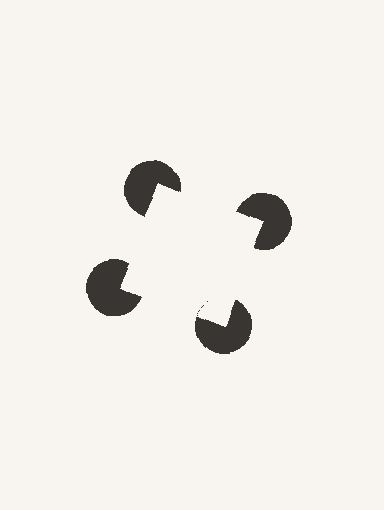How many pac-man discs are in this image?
There are 4 — one at each vertex of the illusory square.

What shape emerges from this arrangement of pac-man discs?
An illusory square — its edges are inferred from the aligned wedge cuts in the pac-man discs, not physically drawn.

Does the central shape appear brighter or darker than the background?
It typically appears slightly brighter than the background, even though no actual brightness change is drawn.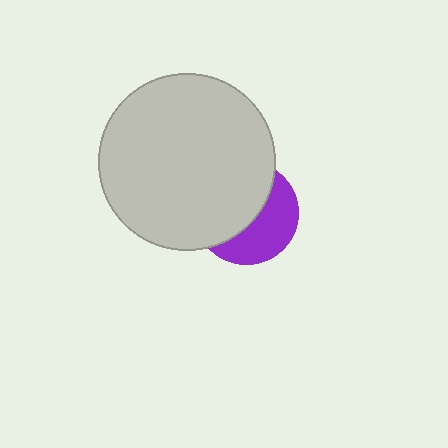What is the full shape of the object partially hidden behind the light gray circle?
The partially hidden object is a purple circle.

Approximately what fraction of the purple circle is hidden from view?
Roughly 56% of the purple circle is hidden behind the light gray circle.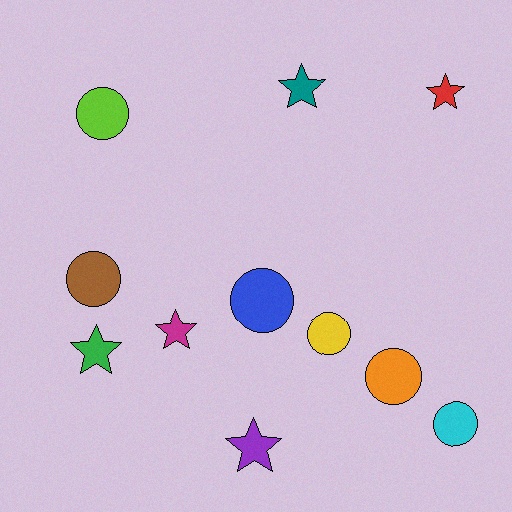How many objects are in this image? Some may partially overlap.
There are 11 objects.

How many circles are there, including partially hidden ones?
There are 6 circles.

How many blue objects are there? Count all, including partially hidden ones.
There is 1 blue object.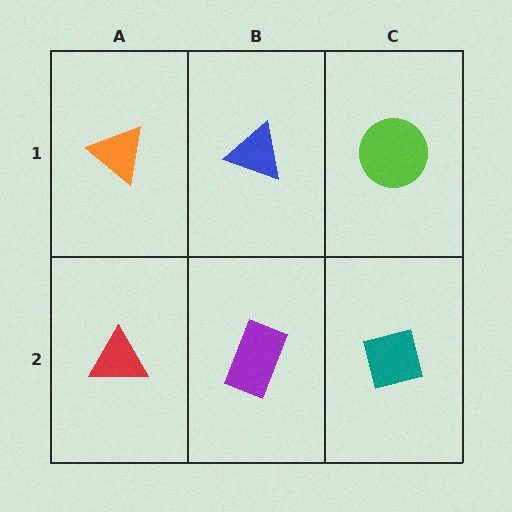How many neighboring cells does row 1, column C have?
2.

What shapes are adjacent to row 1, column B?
A purple rectangle (row 2, column B), an orange triangle (row 1, column A), a lime circle (row 1, column C).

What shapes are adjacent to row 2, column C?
A lime circle (row 1, column C), a purple rectangle (row 2, column B).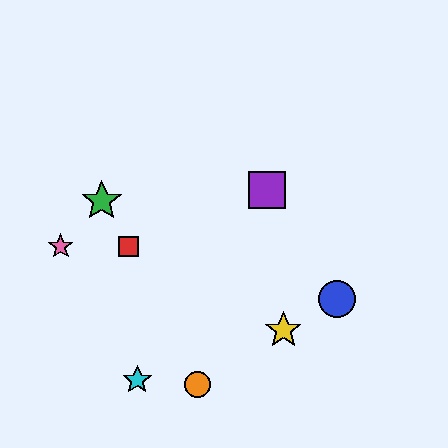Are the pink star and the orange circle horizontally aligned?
No, the pink star is at y≈247 and the orange circle is at y≈385.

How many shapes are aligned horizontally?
2 shapes (the red square, the pink star) are aligned horizontally.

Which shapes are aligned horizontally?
The red square, the pink star are aligned horizontally.